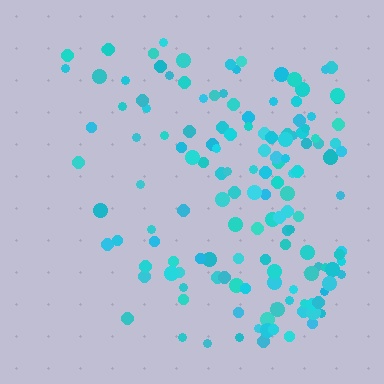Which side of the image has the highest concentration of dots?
The right.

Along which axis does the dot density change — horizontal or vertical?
Horizontal.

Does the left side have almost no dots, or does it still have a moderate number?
Still a moderate number, just noticeably fewer than the right.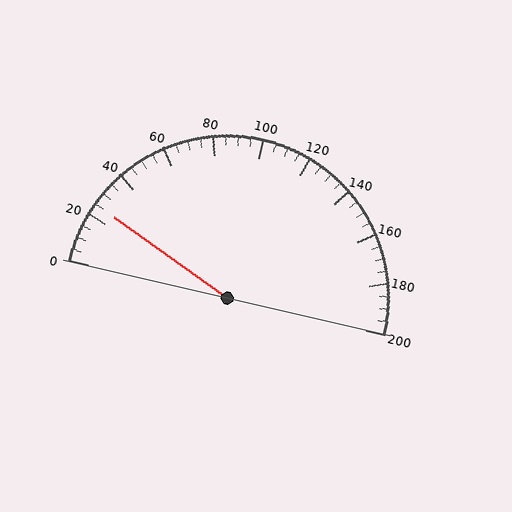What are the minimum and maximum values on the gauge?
The gauge ranges from 0 to 200.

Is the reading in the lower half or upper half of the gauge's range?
The reading is in the lower half of the range (0 to 200).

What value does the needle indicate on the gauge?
The needle indicates approximately 25.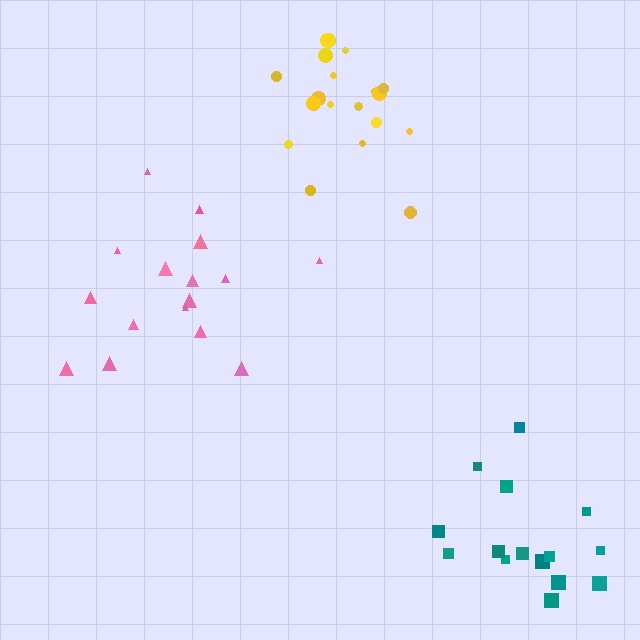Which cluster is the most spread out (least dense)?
Pink.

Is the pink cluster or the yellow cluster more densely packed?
Yellow.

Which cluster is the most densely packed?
Yellow.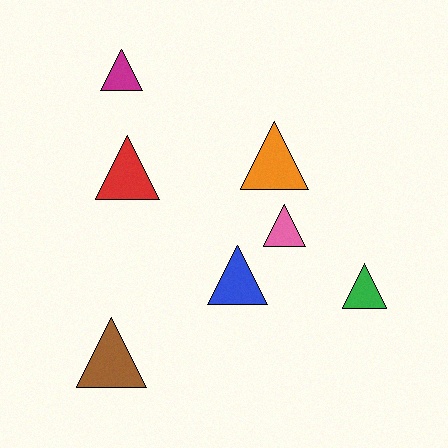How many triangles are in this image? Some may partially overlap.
There are 7 triangles.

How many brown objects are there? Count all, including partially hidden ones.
There is 1 brown object.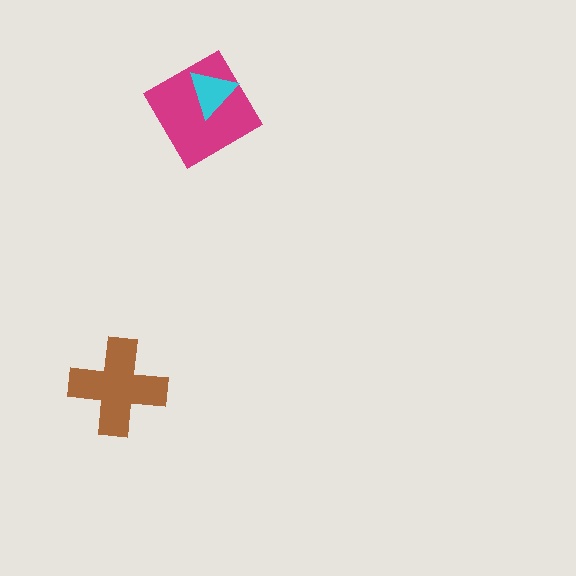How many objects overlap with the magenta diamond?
1 object overlaps with the magenta diamond.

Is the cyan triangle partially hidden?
No, no other shape covers it.